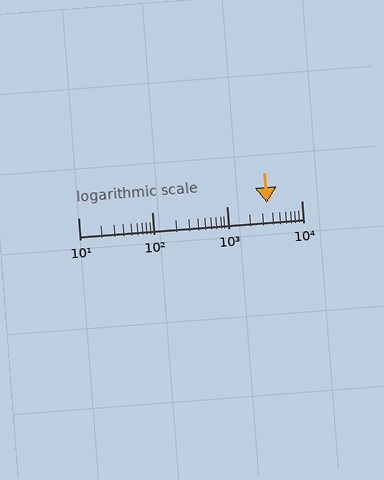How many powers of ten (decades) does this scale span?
The scale spans 3 decades, from 10 to 10000.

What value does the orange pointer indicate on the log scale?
The pointer indicates approximately 3400.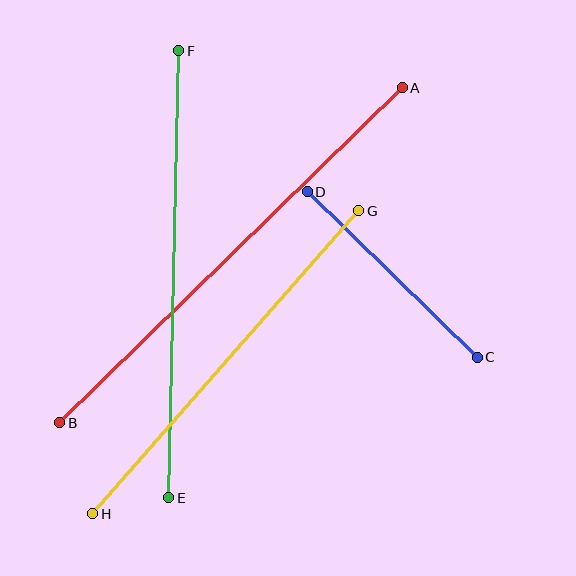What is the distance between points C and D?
The distance is approximately 237 pixels.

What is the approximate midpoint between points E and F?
The midpoint is at approximately (174, 274) pixels.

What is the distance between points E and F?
The distance is approximately 447 pixels.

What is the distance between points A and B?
The distance is approximately 479 pixels.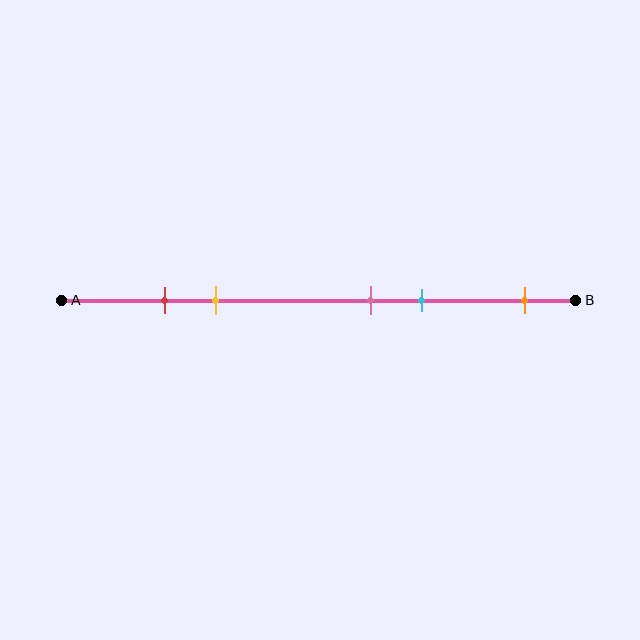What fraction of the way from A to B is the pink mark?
The pink mark is approximately 60% (0.6) of the way from A to B.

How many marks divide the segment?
There are 5 marks dividing the segment.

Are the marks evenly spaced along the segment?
No, the marks are not evenly spaced.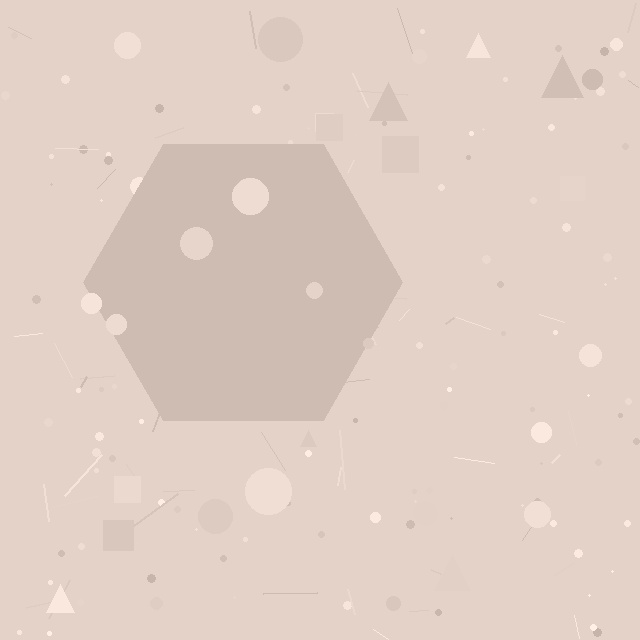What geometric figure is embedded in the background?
A hexagon is embedded in the background.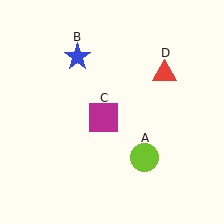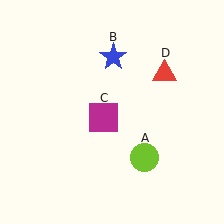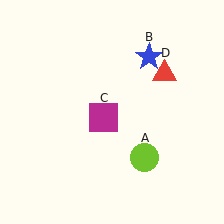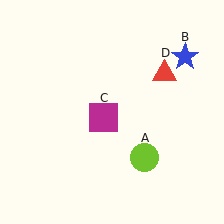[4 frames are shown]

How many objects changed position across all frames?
1 object changed position: blue star (object B).